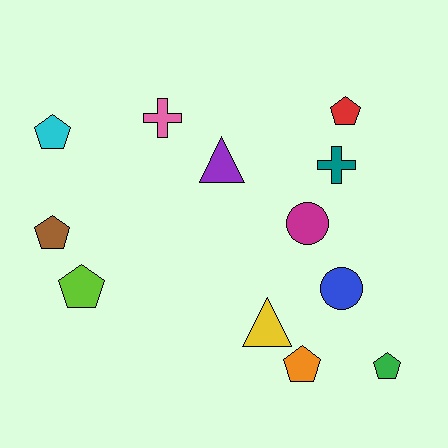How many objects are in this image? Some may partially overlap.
There are 12 objects.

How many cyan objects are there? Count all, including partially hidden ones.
There is 1 cyan object.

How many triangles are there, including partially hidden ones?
There are 2 triangles.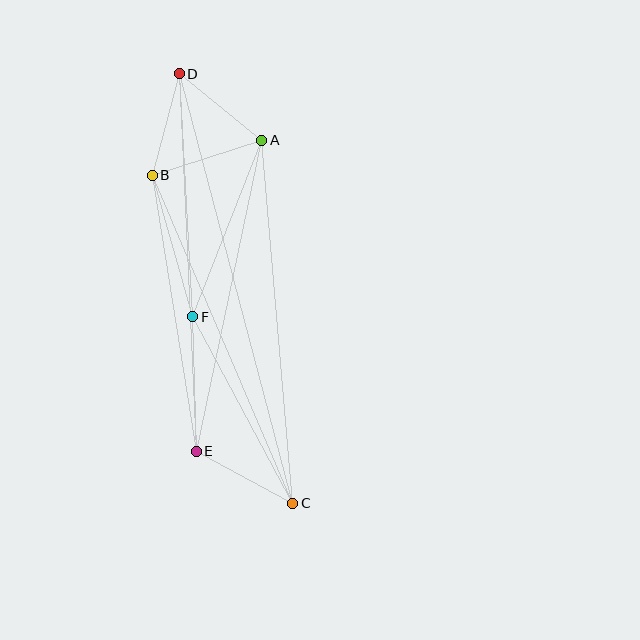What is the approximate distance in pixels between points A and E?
The distance between A and E is approximately 318 pixels.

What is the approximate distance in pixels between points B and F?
The distance between B and F is approximately 147 pixels.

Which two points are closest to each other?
Points B and D are closest to each other.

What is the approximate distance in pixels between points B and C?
The distance between B and C is approximately 357 pixels.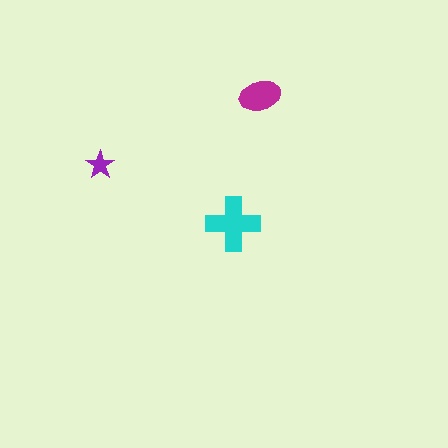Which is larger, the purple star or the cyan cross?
The cyan cross.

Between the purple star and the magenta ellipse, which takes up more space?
The magenta ellipse.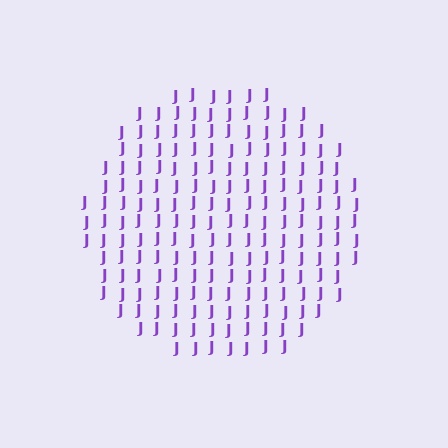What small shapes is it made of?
It is made of small letter J's.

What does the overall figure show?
The overall figure shows a circle.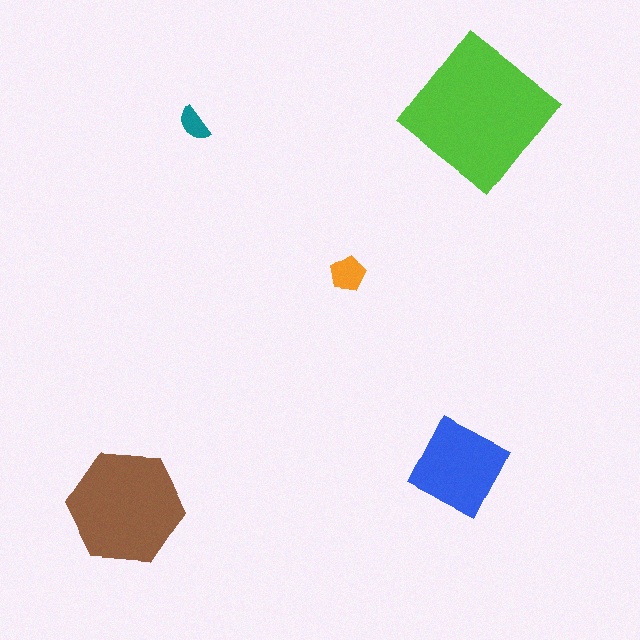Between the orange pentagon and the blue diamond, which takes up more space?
The blue diamond.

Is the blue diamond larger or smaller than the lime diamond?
Smaller.